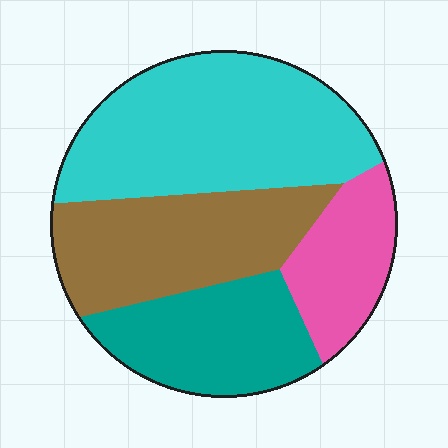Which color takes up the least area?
Pink, at roughly 15%.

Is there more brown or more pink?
Brown.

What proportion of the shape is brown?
Brown takes up about one quarter (1/4) of the shape.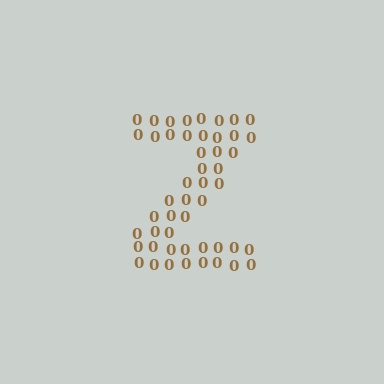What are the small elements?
The small elements are digit 0's.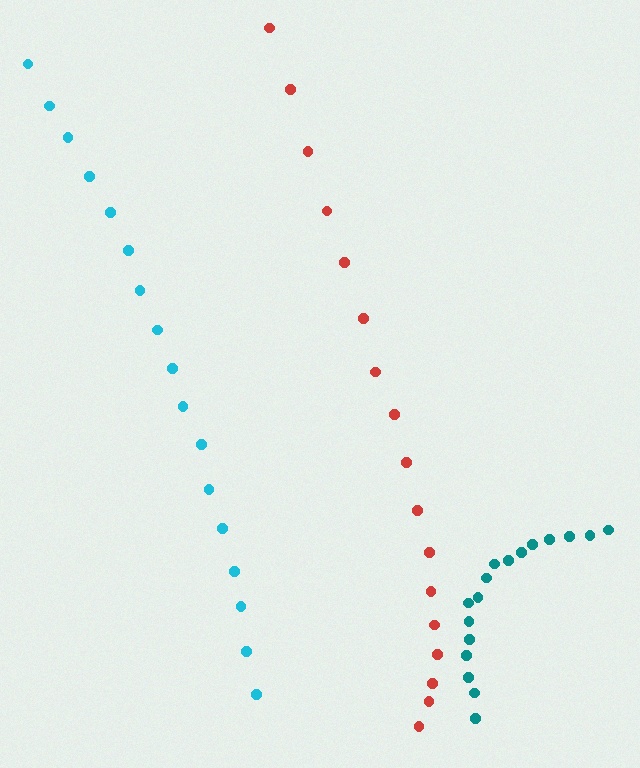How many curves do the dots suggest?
There are 3 distinct paths.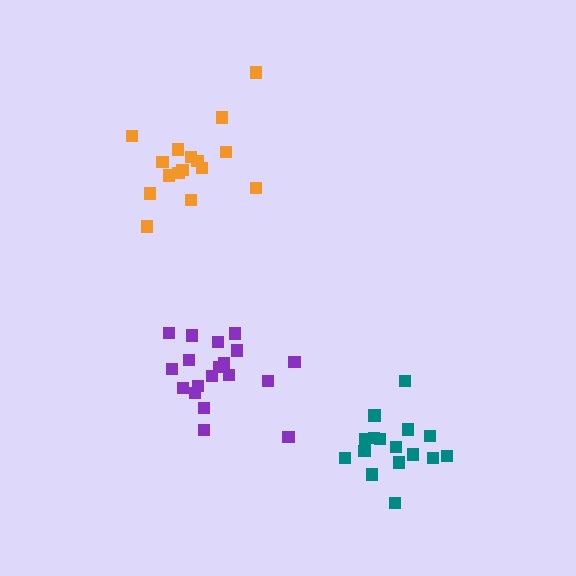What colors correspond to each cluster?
The clusters are colored: teal, purple, orange.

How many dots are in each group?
Group 1: 16 dots, Group 2: 19 dots, Group 3: 16 dots (51 total).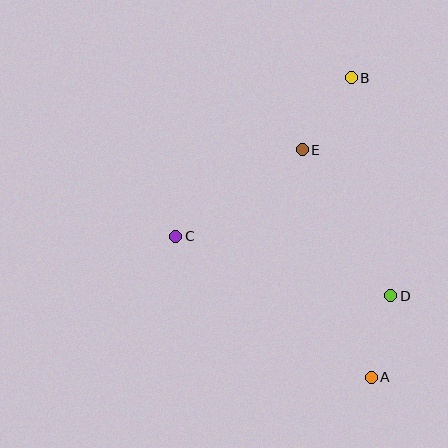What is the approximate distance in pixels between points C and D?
The distance between C and D is approximately 223 pixels.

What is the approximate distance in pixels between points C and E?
The distance between C and E is approximately 153 pixels.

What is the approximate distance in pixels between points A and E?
The distance between A and E is approximately 238 pixels.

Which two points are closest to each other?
Points A and D are closest to each other.